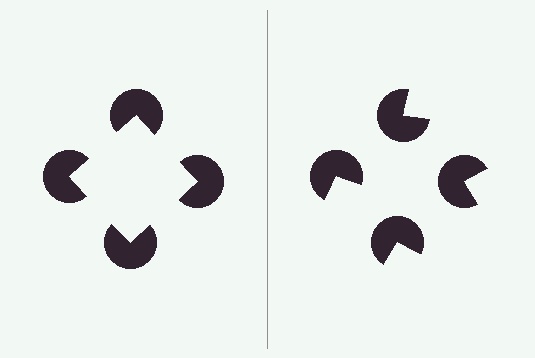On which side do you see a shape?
An illusory square appears on the left side. On the right side the wedge cuts are rotated, so no coherent shape forms.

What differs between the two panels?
The pac-man discs are positioned identically on both sides; only the wedge orientations differ. On the left they align to a square; on the right they are misaligned.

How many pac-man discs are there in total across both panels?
8 — 4 on each side.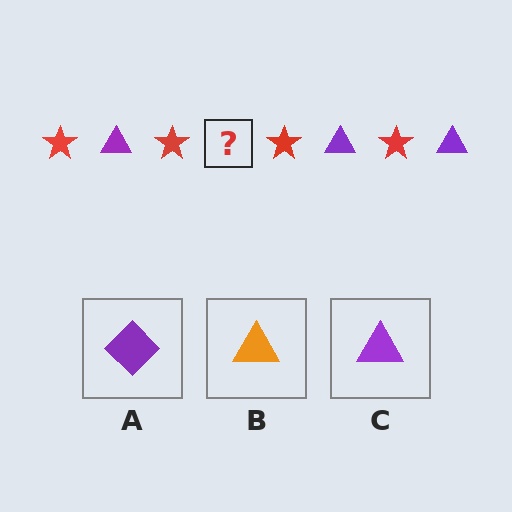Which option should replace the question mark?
Option C.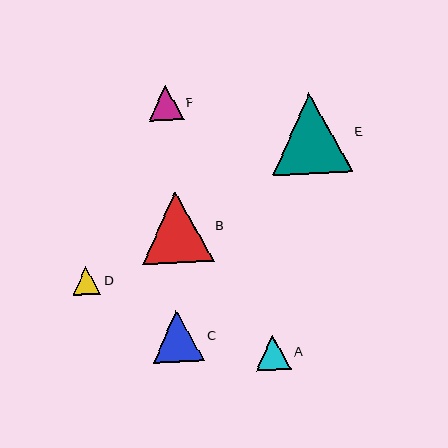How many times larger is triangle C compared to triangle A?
Triangle C is approximately 1.5 times the size of triangle A.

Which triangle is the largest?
Triangle E is the largest with a size of approximately 80 pixels.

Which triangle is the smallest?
Triangle D is the smallest with a size of approximately 28 pixels.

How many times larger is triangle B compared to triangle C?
Triangle B is approximately 1.4 times the size of triangle C.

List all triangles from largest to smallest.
From largest to smallest: E, B, C, A, F, D.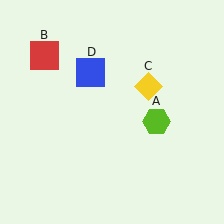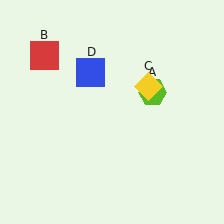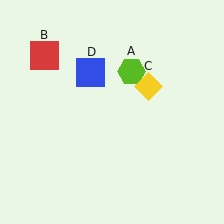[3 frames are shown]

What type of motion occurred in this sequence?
The lime hexagon (object A) rotated counterclockwise around the center of the scene.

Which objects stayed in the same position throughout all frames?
Red square (object B) and yellow diamond (object C) and blue square (object D) remained stationary.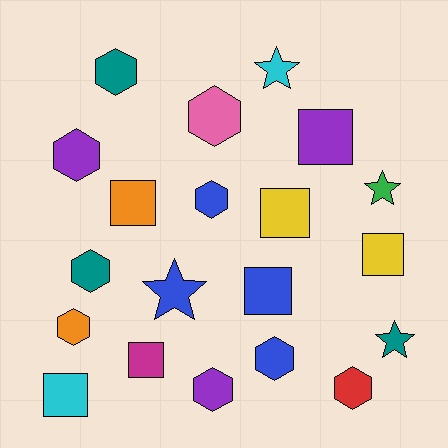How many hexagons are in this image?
There are 9 hexagons.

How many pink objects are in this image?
There is 1 pink object.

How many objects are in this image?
There are 20 objects.